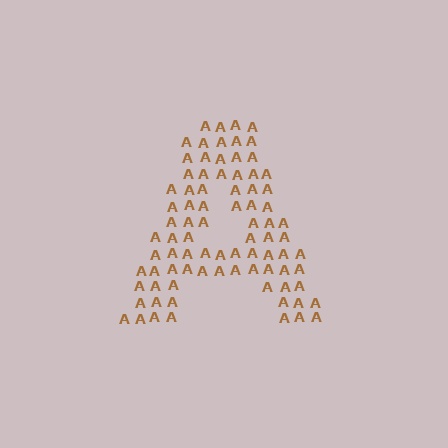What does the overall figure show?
The overall figure shows the letter A.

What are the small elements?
The small elements are letter A's.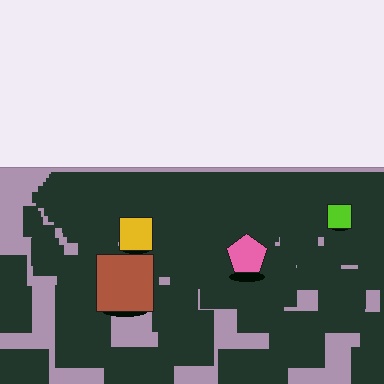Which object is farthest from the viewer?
The lime square is farthest from the viewer. It appears smaller and the ground texture around it is denser.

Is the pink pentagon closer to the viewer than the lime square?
Yes. The pink pentagon is closer — you can tell from the texture gradient: the ground texture is coarser near it.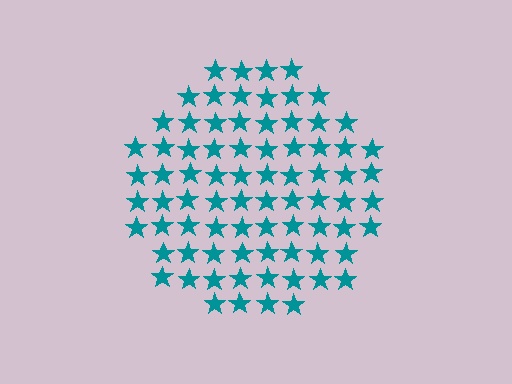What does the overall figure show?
The overall figure shows a circle.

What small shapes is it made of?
It is made of small stars.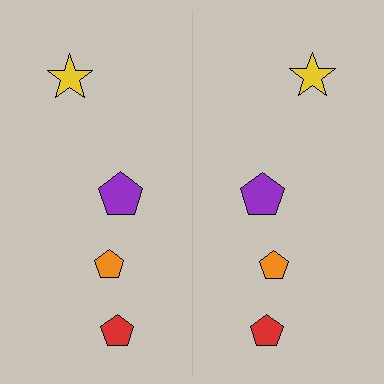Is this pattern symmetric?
Yes, this pattern has bilateral (reflection) symmetry.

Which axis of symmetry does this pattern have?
The pattern has a vertical axis of symmetry running through the center of the image.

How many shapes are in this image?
There are 8 shapes in this image.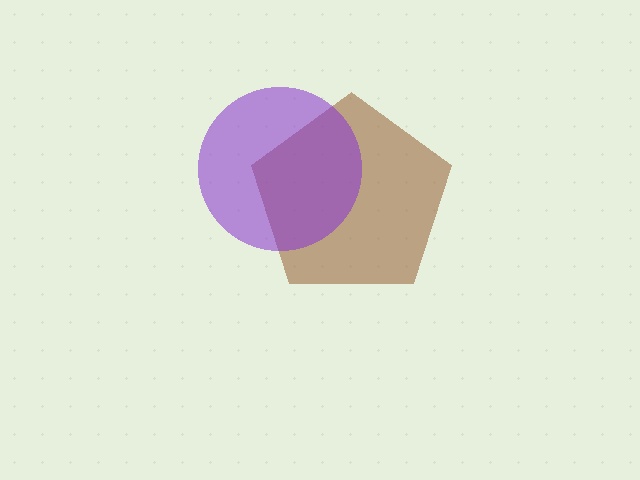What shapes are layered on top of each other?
The layered shapes are: a brown pentagon, a purple circle.